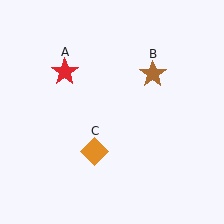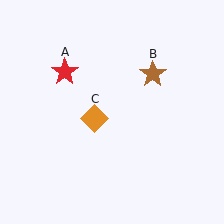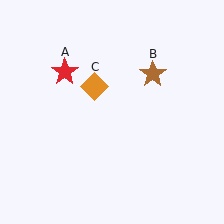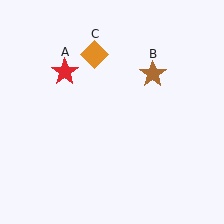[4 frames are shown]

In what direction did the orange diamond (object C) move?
The orange diamond (object C) moved up.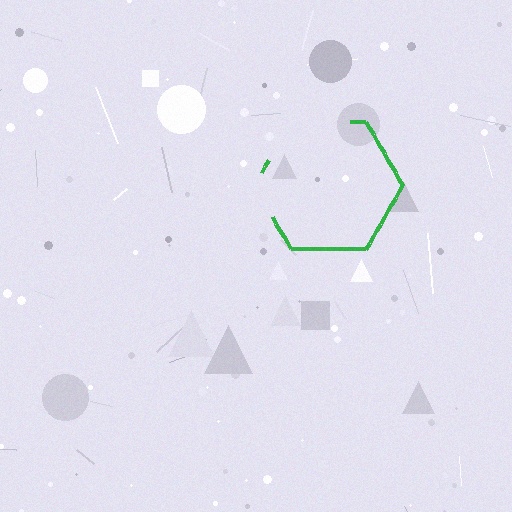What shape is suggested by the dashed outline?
The dashed outline suggests a hexagon.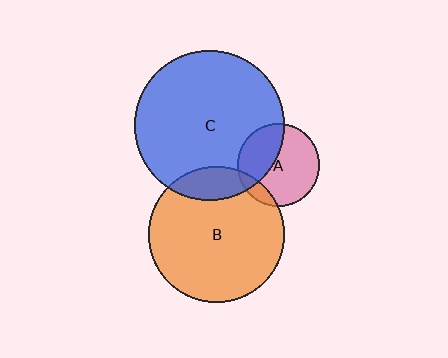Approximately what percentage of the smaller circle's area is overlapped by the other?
Approximately 15%.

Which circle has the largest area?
Circle C (blue).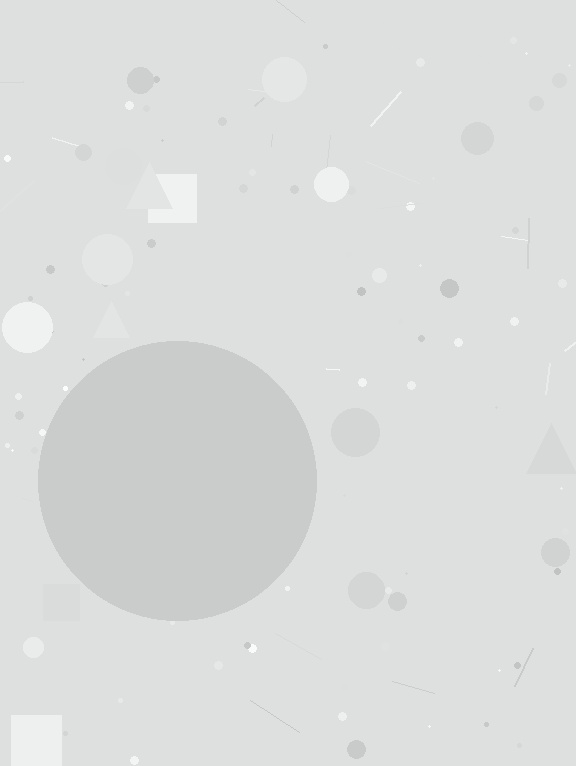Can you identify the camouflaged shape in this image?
The camouflaged shape is a circle.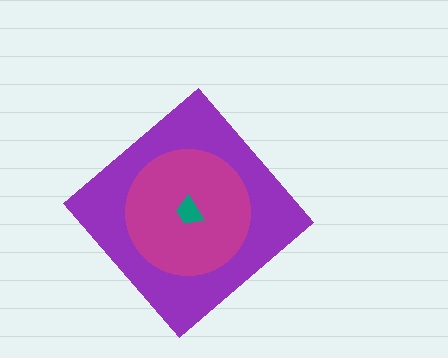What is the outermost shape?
The purple diamond.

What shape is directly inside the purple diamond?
The magenta circle.